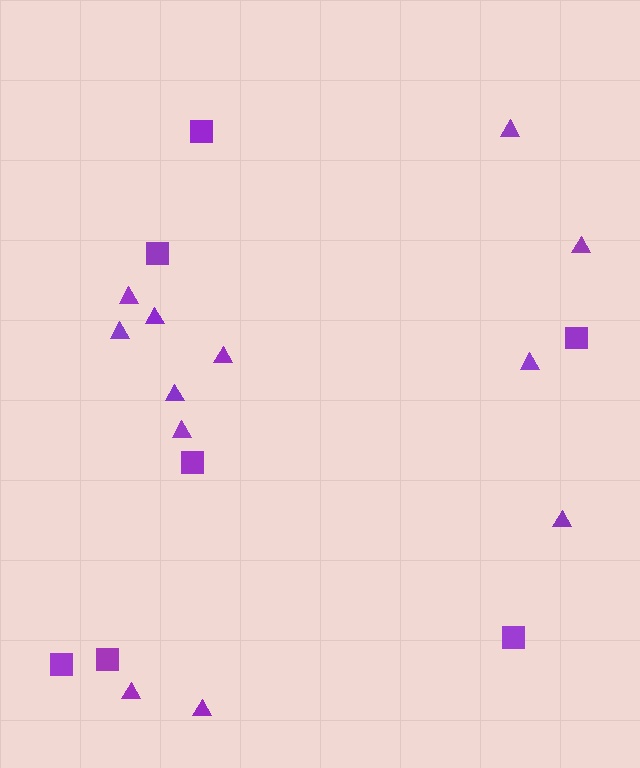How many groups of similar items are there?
There are 2 groups: one group of squares (7) and one group of triangles (12).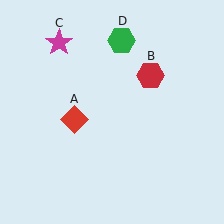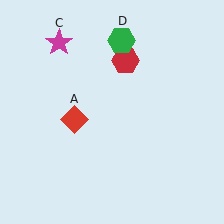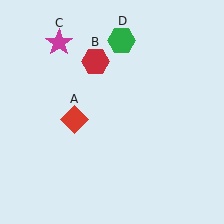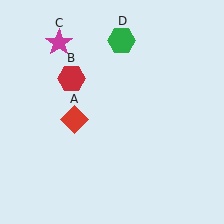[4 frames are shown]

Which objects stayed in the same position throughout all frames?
Red diamond (object A) and magenta star (object C) and green hexagon (object D) remained stationary.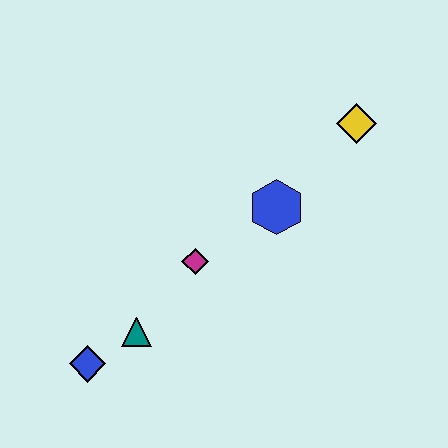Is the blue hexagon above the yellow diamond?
No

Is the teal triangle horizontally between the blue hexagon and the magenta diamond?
No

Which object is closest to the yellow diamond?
The blue hexagon is closest to the yellow diamond.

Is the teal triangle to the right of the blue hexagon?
No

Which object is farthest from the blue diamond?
The yellow diamond is farthest from the blue diamond.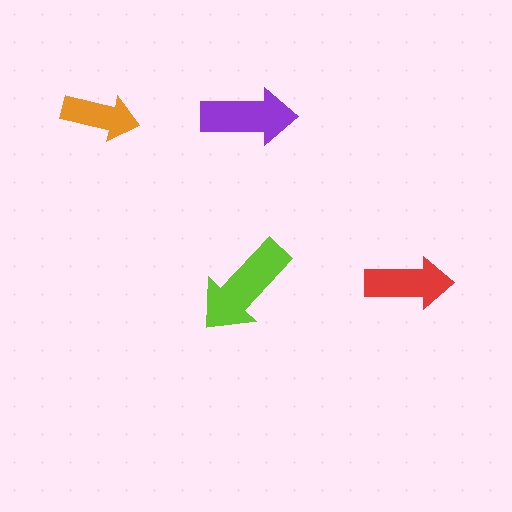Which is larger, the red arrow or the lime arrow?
The lime one.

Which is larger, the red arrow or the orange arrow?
The red one.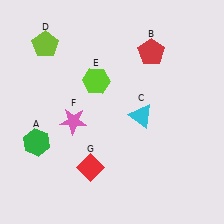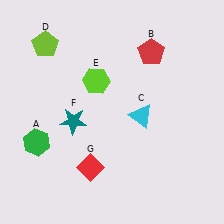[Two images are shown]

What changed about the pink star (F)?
In Image 1, F is pink. In Image 2, it changed to teal.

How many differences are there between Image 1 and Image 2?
There is 1 difference between the two images.